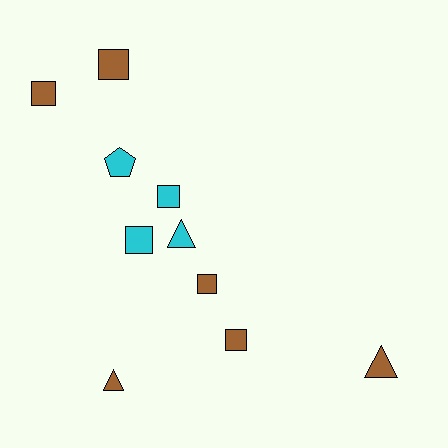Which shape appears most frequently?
Square, with 6 objects.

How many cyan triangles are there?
There is 1 cyan triangle.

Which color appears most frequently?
Brown, with 6 objects.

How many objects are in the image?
There are 10 objects.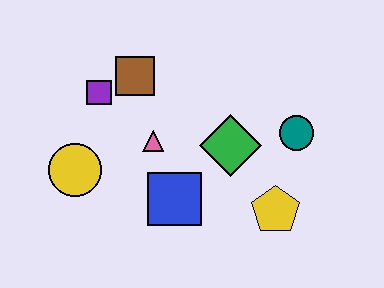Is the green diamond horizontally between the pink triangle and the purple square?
No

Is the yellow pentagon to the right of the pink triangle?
Yes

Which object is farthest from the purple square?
The yellow pentagon is farthest from the purple square.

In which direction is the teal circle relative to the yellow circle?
The teal circle is to the right of the yellow circle.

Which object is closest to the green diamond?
The teal circle is closest to the green diamond.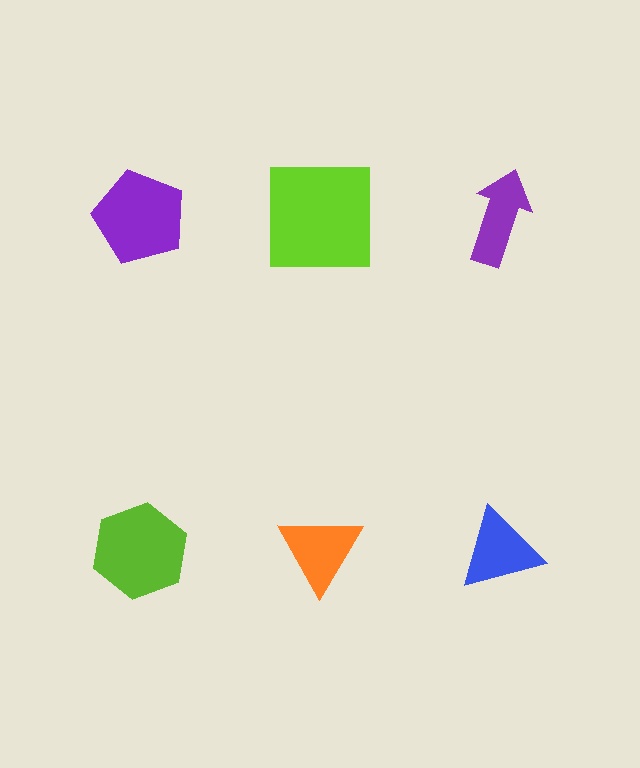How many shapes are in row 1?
3 shapes.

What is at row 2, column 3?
A blue triangle.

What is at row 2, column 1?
A lime hexagon.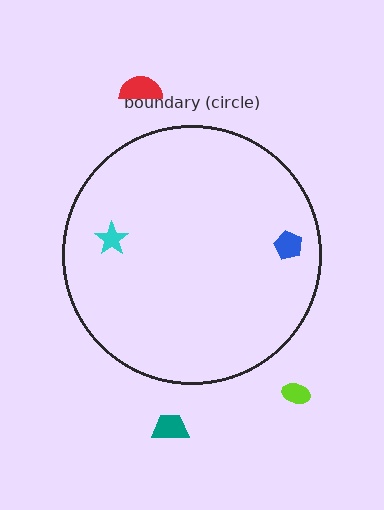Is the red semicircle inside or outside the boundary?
Outside.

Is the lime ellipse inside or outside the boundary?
Outside.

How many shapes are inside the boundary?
2 inside, 3 outside.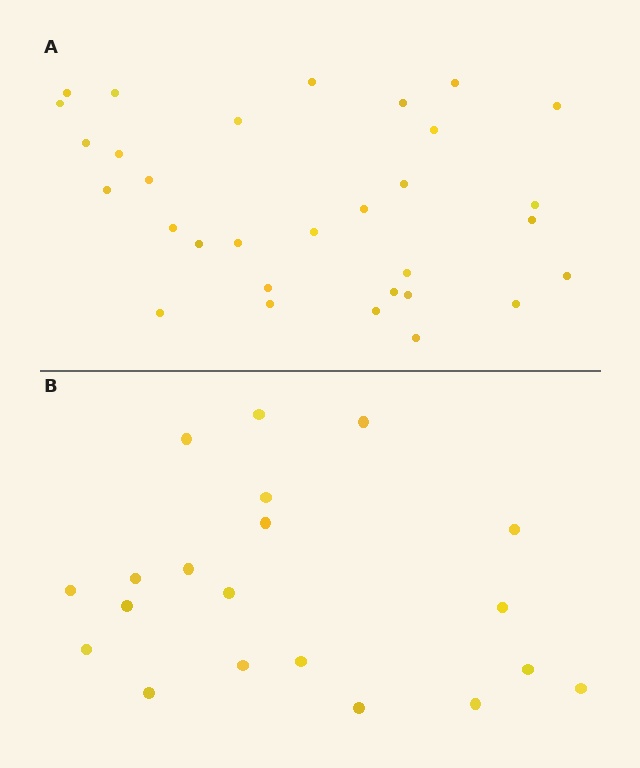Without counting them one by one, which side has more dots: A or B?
Region A (the top region) has more dots.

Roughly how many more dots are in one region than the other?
Region A has roughly 12 or so more dots than region B.